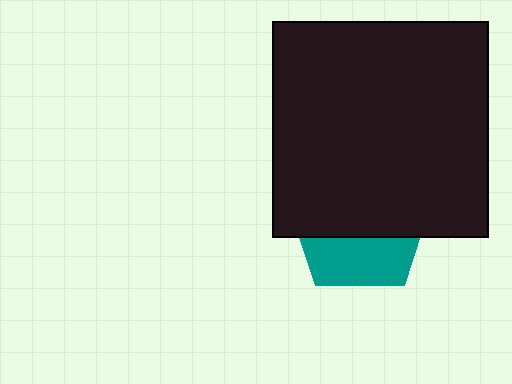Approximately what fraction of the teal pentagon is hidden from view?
Roughly 63% of the teal pentagon is hidden behind the black square.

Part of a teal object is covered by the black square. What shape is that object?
It is a pentagon.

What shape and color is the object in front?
The object in front is a black square.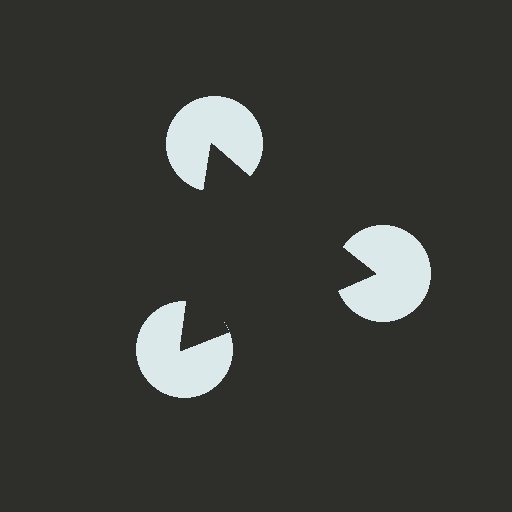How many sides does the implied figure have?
3 sides.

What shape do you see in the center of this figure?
An illusory triangle — its edges are inferred from the aligned wedge cuts in the pac-man discs, not physically drawn.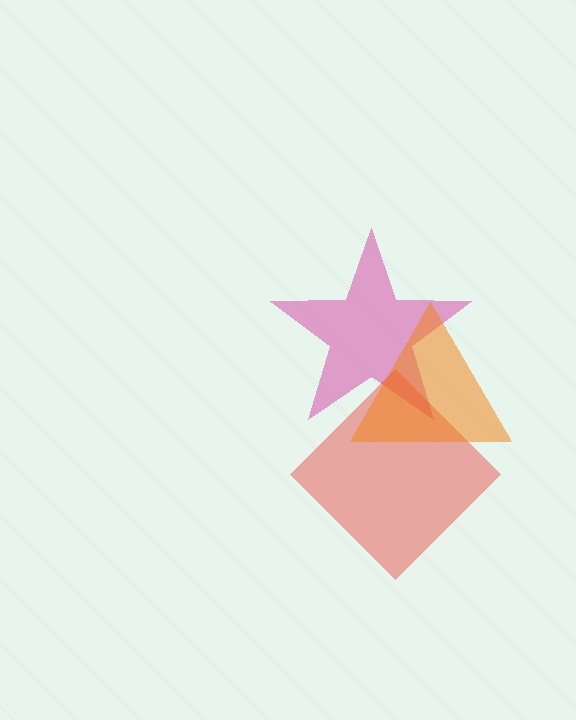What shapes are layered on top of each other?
The layered shapes are: a magenta star, a red diamond, an orange triangle.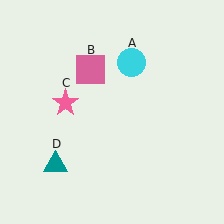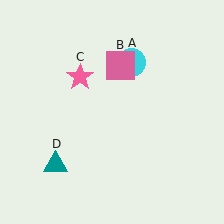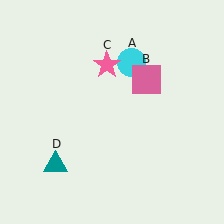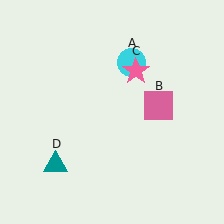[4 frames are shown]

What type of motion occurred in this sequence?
The pink square (object B), pink star (object C) rotated clockwise around the center of the scene.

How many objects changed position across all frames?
2 objects changed position: pink square (object B), pink star (object C).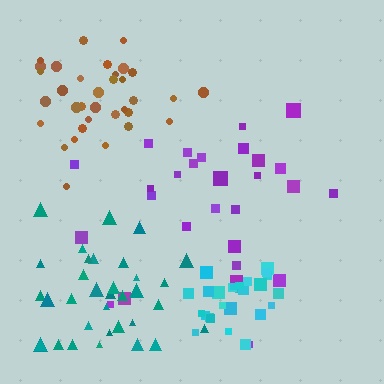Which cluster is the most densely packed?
Cyan.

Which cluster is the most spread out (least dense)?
Purple.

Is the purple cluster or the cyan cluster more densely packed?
Cyan.